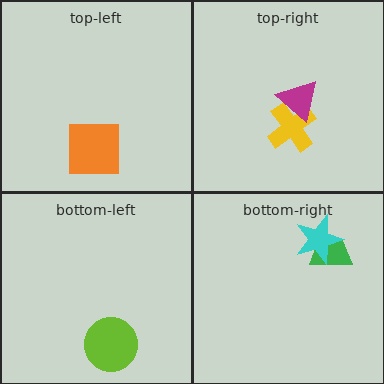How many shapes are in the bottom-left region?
1.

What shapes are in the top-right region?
The yellow cross, the magenta triangle.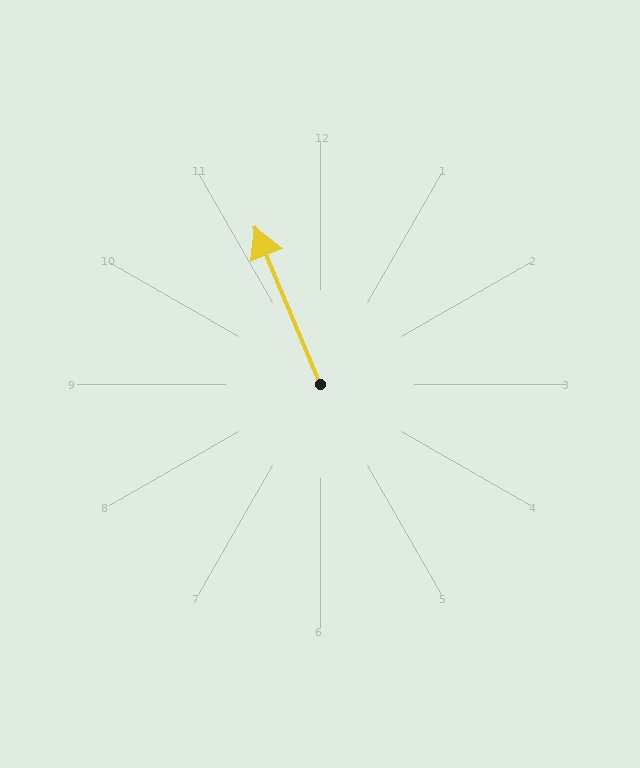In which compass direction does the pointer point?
North.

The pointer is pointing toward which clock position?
Roughly 11 o'clock.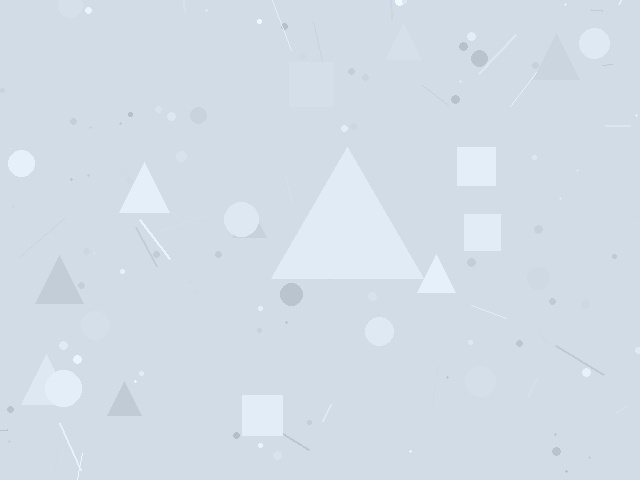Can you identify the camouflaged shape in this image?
The camouflaged shape is a triangle.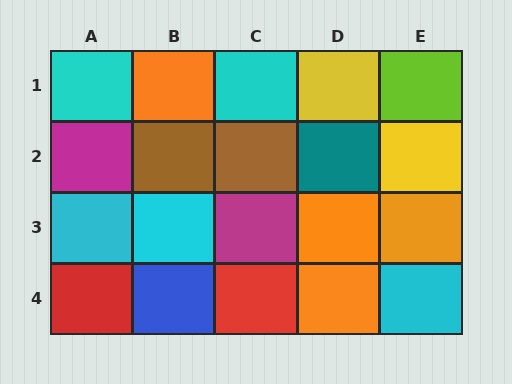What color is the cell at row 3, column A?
Cyan.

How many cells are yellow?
2 cells are yellow.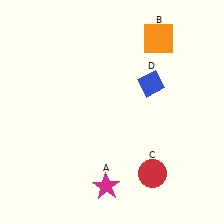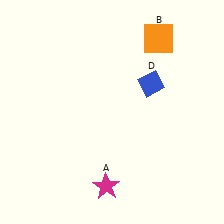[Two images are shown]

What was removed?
The red circle (C) was removed in Image 2.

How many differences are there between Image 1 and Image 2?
There is 1 difference between the two images.